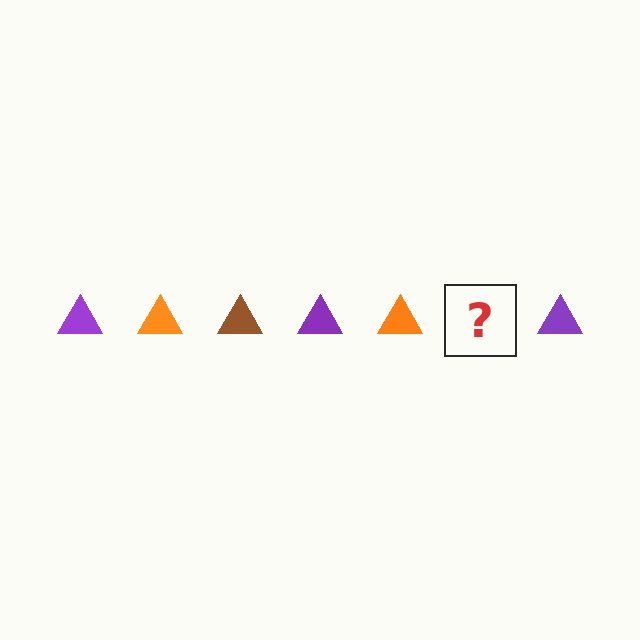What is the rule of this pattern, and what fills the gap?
The rule is that the pattern cycles through purple, orange, brown triangles. The gap should be filled with a brown triangle.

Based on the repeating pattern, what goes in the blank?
The blank should be a brown triangle.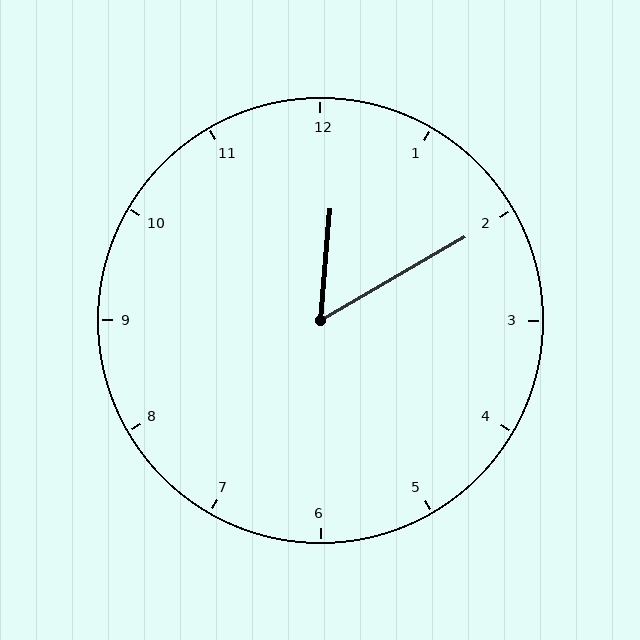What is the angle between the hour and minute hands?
Approximately 55 degrees.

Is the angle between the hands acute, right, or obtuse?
It is acute.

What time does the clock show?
12:10.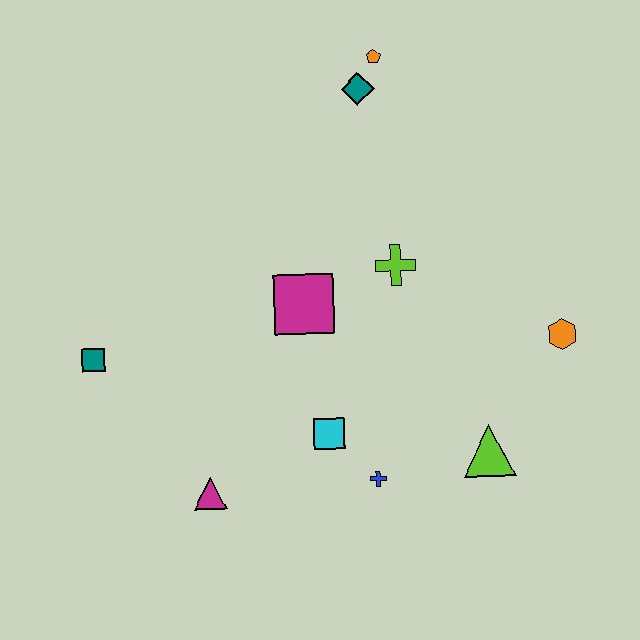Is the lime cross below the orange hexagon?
No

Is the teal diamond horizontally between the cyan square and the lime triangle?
Yes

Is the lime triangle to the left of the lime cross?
No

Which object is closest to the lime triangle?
The blue cross is closest to the lime triangle.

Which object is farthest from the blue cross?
The orange pentagon is farthest from the blue cross.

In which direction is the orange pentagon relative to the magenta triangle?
The orange pentagon is above the magenta triangle.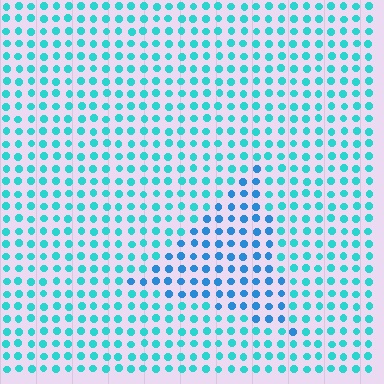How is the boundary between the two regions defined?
The boundary is defined purely by a slight shift in hue (about 29 degrees). Spacing, size, and orientation are identical on both sides.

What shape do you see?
I see a triangle.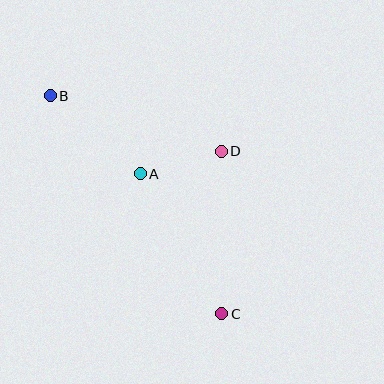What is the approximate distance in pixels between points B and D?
The distance between B and D is approximately 180 pixels.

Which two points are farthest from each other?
Points B and C are farthest from each other.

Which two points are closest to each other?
Points A and D are closest to each other.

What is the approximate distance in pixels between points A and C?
The distance between A and C is approximately 162 pixels.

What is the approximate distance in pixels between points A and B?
The distance between A and B is approximately 119 pixels.